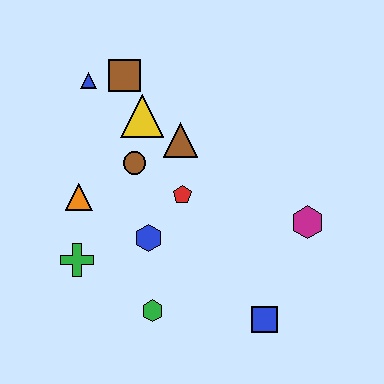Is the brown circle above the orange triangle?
Yes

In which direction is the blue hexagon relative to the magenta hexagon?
The blue hexagon is to the left of the magenta hexagon.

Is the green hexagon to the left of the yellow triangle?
No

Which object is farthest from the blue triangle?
The blue square is farthest from the blue triangle.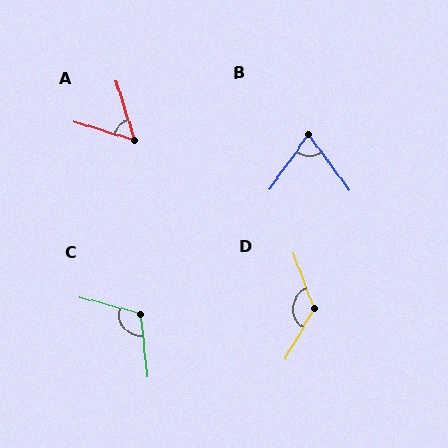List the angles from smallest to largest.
A (55°), B (72°), C (111°), D (130°).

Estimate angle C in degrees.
Approximately 111 degrees.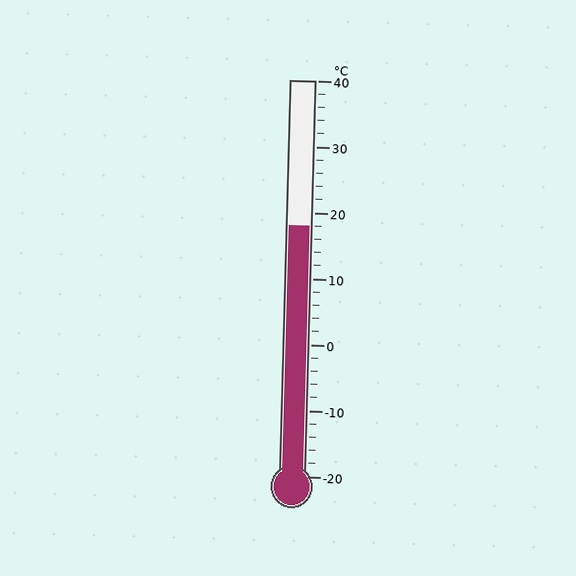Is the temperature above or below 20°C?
The temperature is below 20°C.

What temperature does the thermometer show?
The thermometer shows approximately 18°C.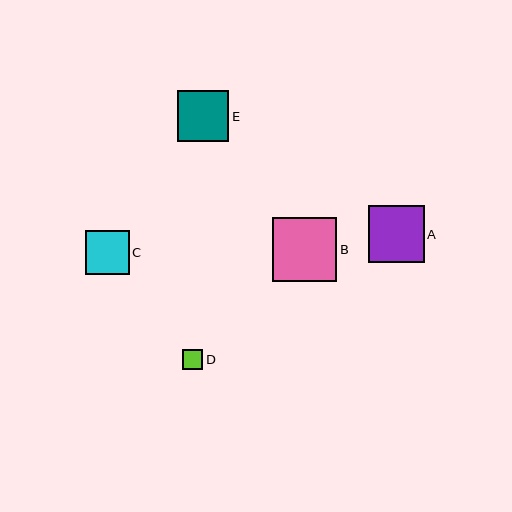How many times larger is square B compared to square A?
Square B is approximately 1.1 times the size of square A.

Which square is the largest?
Square B is the largest with a size of approximately 64 pixels.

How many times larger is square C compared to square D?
Square C is approximately 2.1 times the size of square D.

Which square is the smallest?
Square D is the smallest with a size of approximately 20 pixels.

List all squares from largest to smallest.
From largest to smallest: B, A, E, C, D.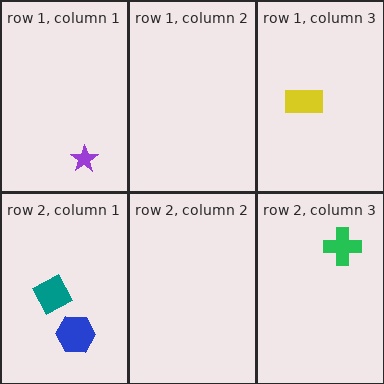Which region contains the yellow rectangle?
The row 1, column 3 region.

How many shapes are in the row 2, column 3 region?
1.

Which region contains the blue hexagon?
The row 2, column 1 region.